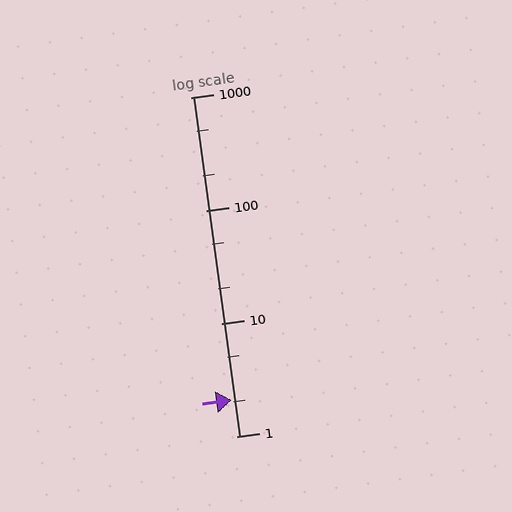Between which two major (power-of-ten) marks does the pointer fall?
The pointer is between 1 and 10.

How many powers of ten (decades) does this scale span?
The scale spans 3 decades, from 1 to 1000.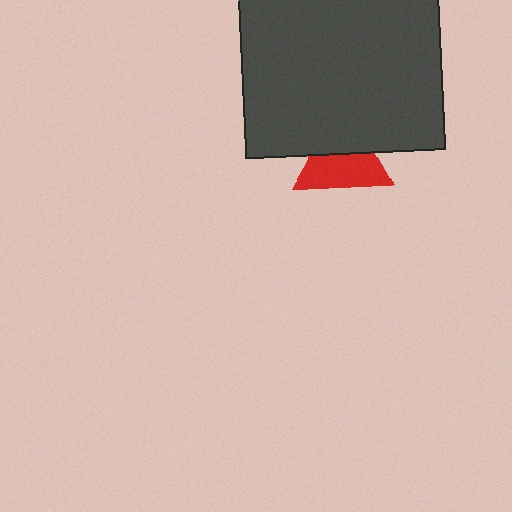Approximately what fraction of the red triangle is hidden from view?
Roughly 41% of the red triangle is hidden behind the dark gray square.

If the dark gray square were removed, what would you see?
You would see the complete red triangle.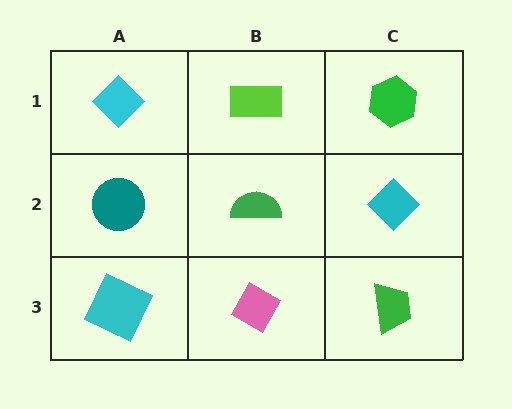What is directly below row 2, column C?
A green trapezoid.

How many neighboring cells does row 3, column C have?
2.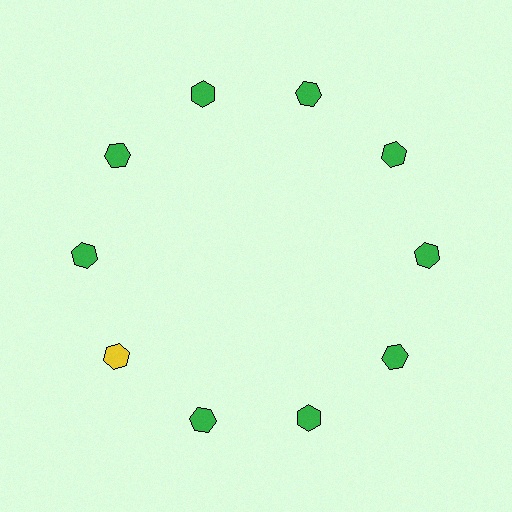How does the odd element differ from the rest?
It has a different color: yellow instead of green.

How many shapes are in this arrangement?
There are 10 shapes arranged in a ring pattern.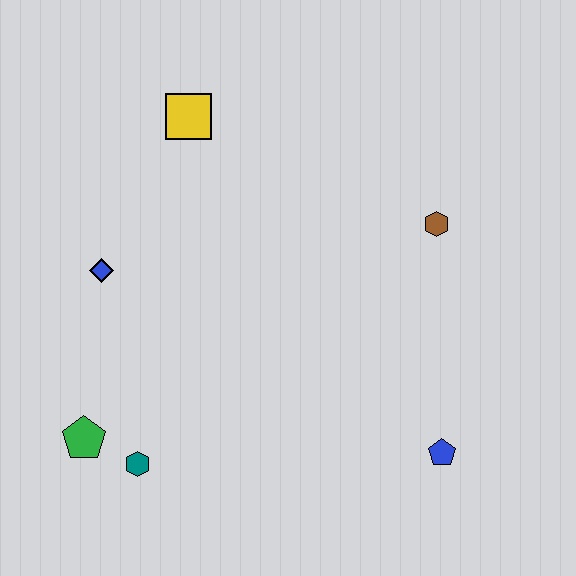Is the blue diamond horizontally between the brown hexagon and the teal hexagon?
No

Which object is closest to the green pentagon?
The teal hexagon is closest to the green pentagon.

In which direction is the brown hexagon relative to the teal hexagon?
The brown hexagon is to the right of the teal hexagon.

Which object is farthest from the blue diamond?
The blue pentagon is farthest from the blue diamond.